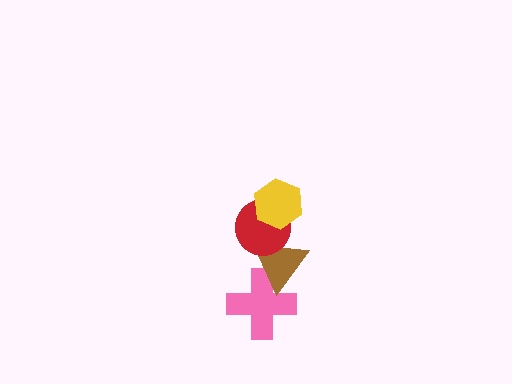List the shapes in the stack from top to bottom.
From top to bottom: the yellow hexagon, the red circle, the brown triangle, the pink cross.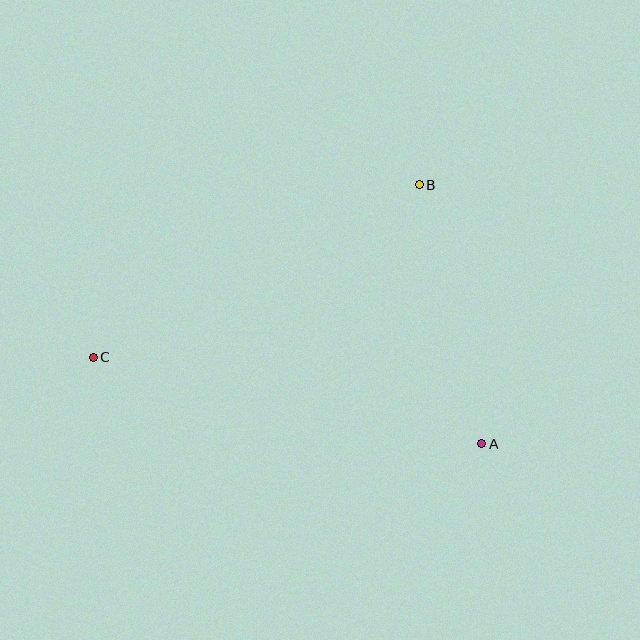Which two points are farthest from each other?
Points A and C are farthest from each other.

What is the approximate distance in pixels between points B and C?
The distance between B and C is approximately 369 pixels.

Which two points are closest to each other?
Points A and B are closest to each other.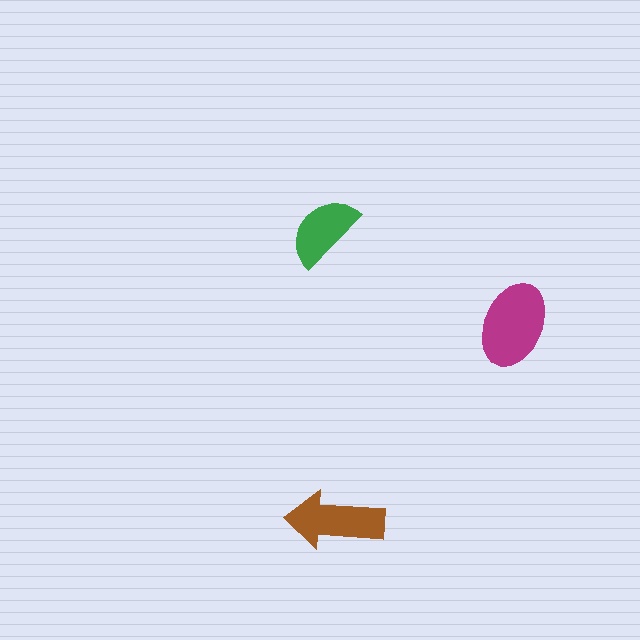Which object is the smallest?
The green semicircle.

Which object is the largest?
The magenta ellipse.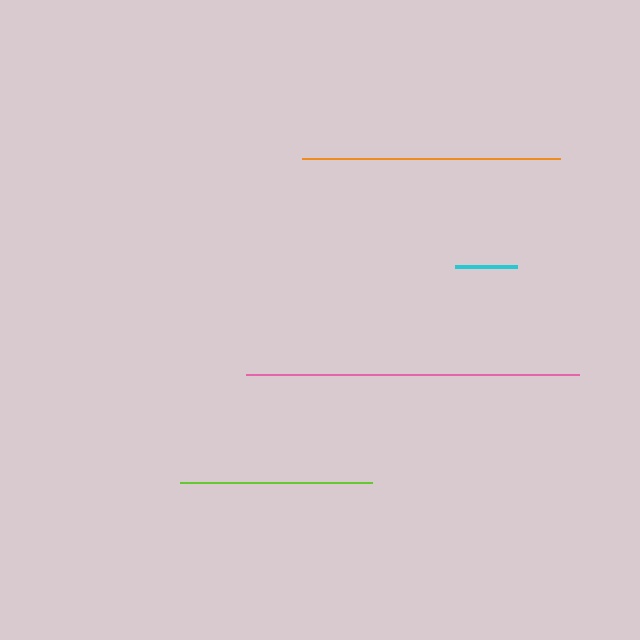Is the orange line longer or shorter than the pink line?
The pink line is longer than the orange line.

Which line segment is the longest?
The pink line is the longest at approximately 333 pixels.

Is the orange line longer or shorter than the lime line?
The orange line is longer than the lime line.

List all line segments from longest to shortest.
From longest to shortest: pink, orange, lime, cyan.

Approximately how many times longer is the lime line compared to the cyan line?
The lime line is approximately 3.1 times the length of the cyan line.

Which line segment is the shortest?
The cyan line is the shortest at approximately 62 pixels.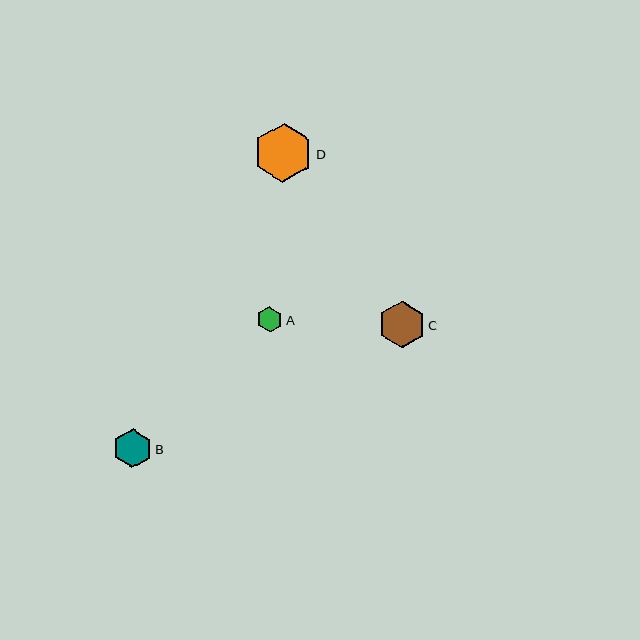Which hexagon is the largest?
Hexagon D is the largest with a size of approximately 59 pixels.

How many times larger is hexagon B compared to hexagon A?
Hexagon B is approximately 1.5 times the size of hexagon A.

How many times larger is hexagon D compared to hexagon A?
Hexagon D is approximately 2.3 times the size of hexagon A.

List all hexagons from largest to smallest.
From largest to smallest: D, C, B, A.